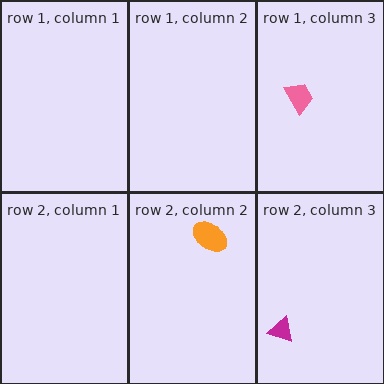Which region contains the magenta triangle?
The row 2, column 3 region.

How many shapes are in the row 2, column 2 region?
1.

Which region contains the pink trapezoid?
The row 1, column 3 region.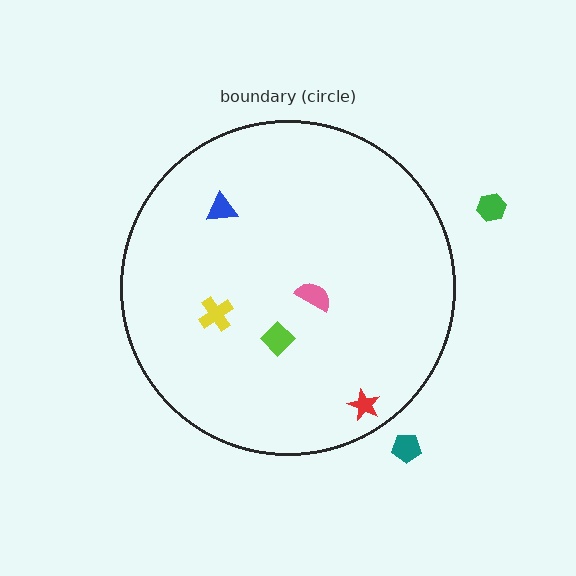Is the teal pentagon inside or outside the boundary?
Outside.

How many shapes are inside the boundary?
5 inside, 2 outside.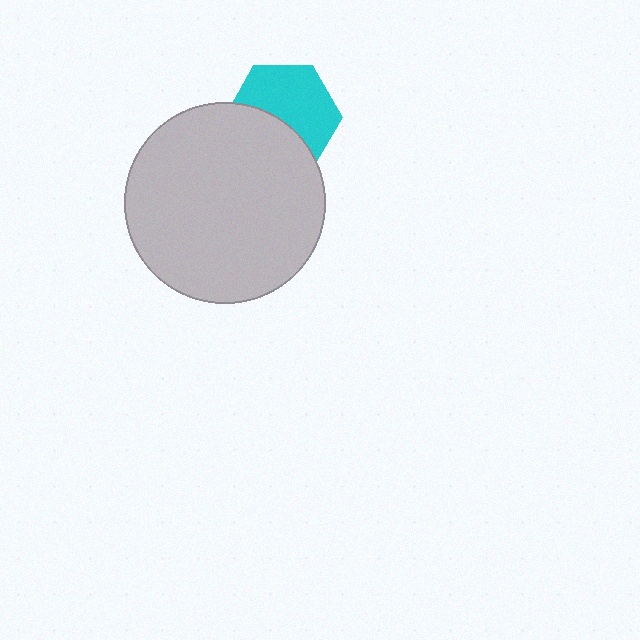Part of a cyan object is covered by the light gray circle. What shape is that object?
It is a hexagon.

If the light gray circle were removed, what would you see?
You would see the complete cyan hexagon.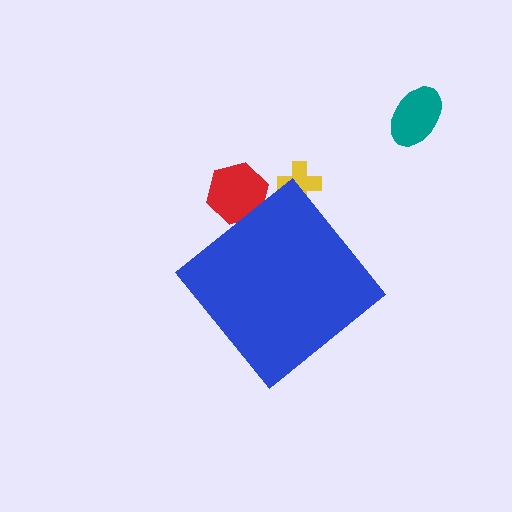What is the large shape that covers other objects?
A blue diamond.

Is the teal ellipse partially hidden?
No, the teal ellipse is fully visible.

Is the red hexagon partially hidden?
Yes, the red hexagon is partially hidden behind the blue diamond.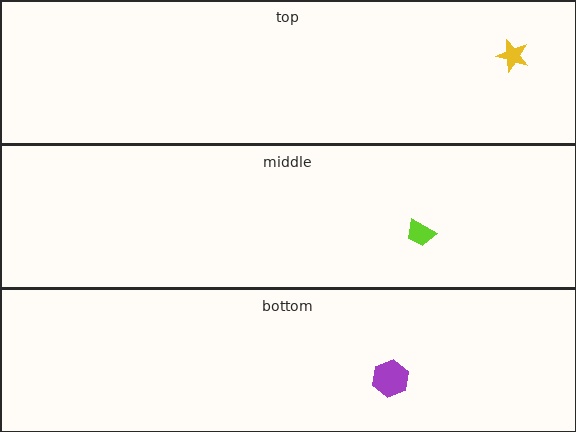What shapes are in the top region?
The yellow star.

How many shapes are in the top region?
1.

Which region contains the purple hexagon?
The bottom region.